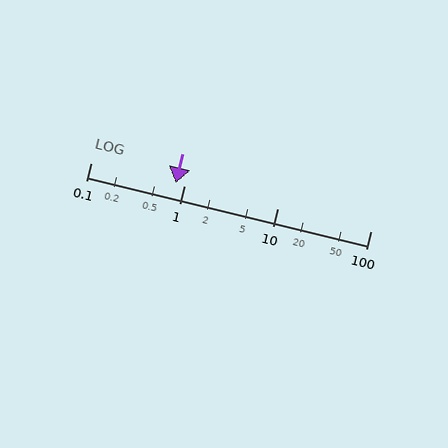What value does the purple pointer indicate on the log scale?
The pointer indicates approximately 0.82.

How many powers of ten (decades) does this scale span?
The scale spans 3 decades, from 0.1 to 100.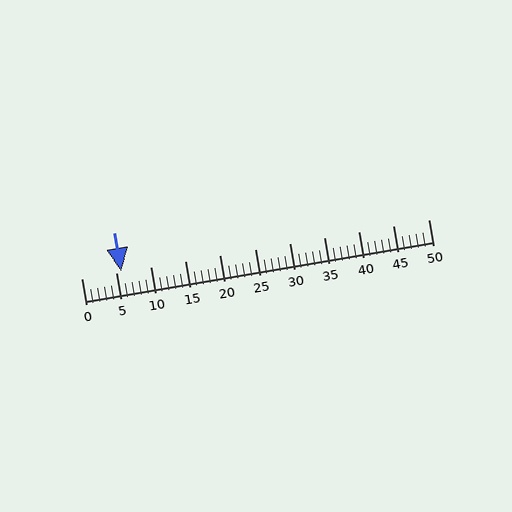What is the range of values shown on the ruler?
The ruler shows values from 0 to 50.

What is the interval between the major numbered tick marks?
The major tick marks are spaced 5 units apart.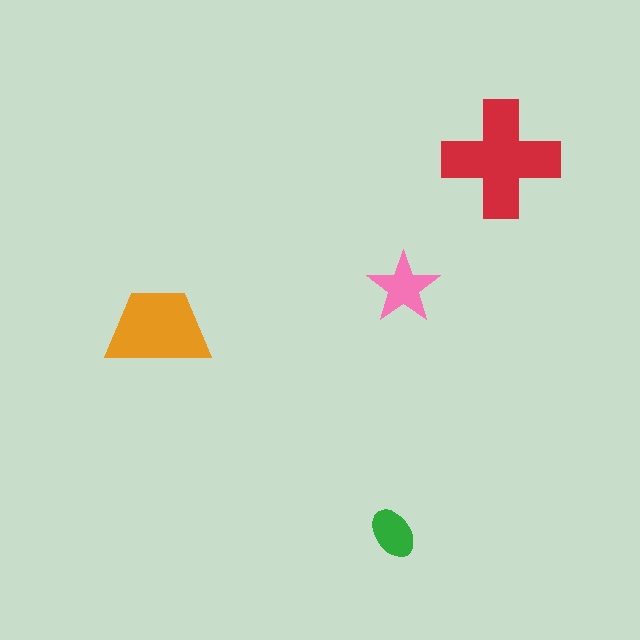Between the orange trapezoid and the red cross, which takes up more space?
The red cross.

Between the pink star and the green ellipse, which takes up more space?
The pink star.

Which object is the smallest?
The green ellipse.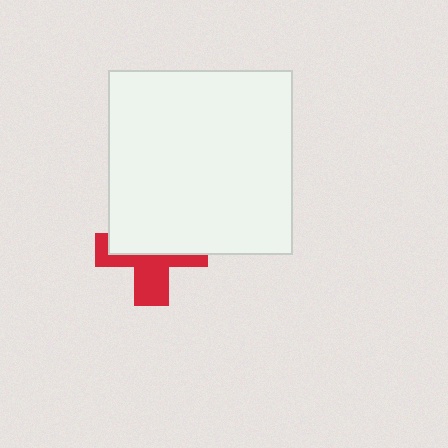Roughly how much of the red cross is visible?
A small part of it is visible (roughly 45%).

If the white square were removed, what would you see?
You would see the complete red cross.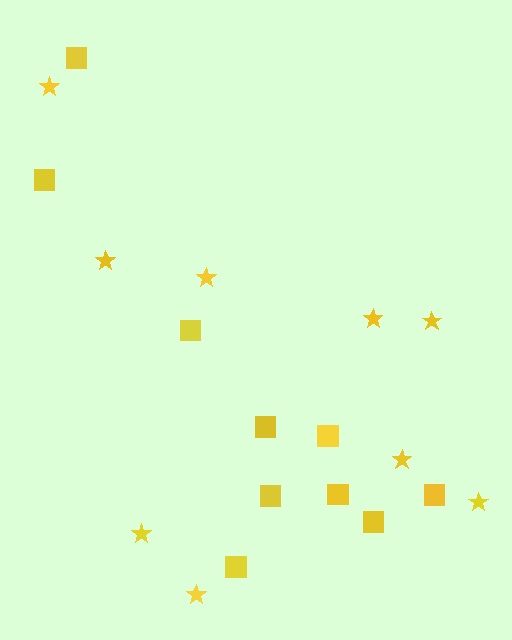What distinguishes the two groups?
There are 2 groups: one group of stars (9) and one group of squares (10).